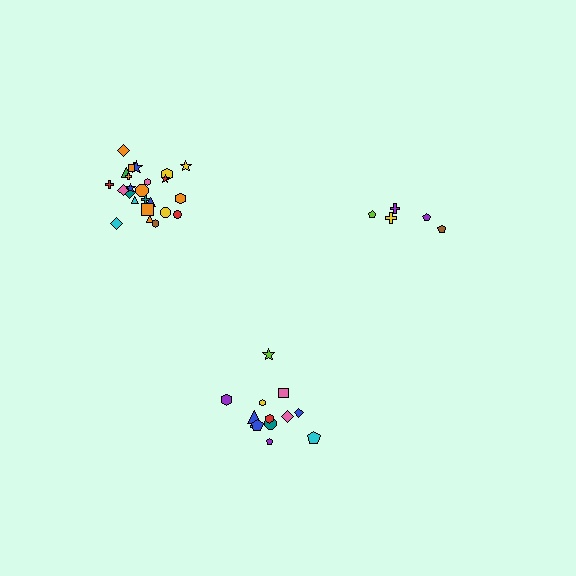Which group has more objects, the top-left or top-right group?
The top-left group.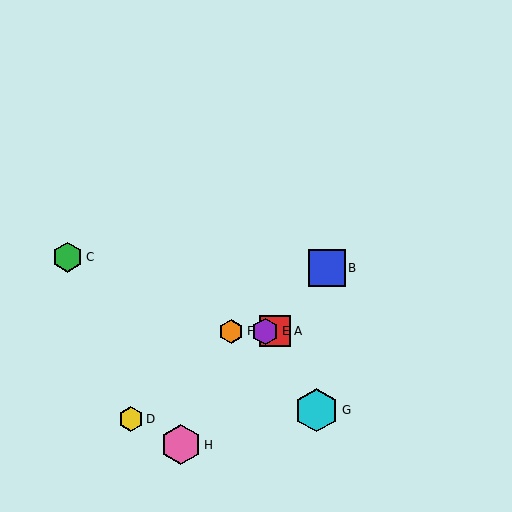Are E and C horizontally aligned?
No, E is at y≈331 and C is at y≈257.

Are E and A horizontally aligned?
Yes, both are at y≈331.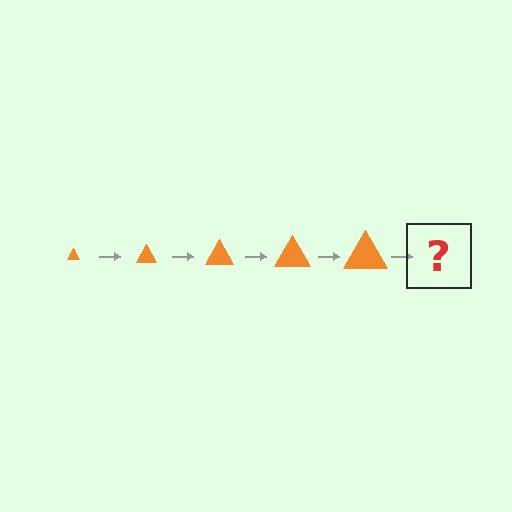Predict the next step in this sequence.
The next step is an orange triangle, larger than the previous one.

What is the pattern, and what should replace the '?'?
The pattern is that the triangle gets progressively larger each step. The '?' should be an orange triangle, larger than the previous one.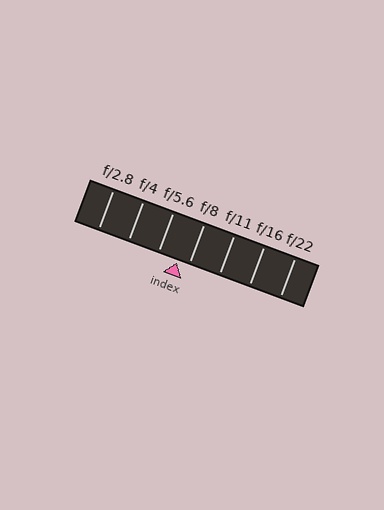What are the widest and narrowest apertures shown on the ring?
The widest aperture shown is f/2.8 and the narrowest is f/22.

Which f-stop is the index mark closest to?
The index mark is closest to f/8.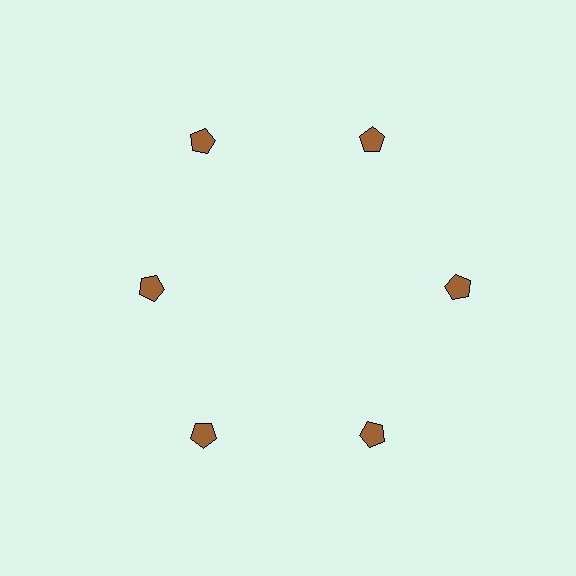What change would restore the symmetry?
The symmetry would be restored by moving it outward, back onto the ring so that all 6 pentagons sit at equal angles and equal distance from the center.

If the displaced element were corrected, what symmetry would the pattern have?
It would have 6-fold rotational symmetry — the pattern would map onto itself every 60 degrees.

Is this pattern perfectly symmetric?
No. The 6 brown pentagons are arranged in a ring, but one element near the 9 o'clock position is pulled inward toward the center, breaking the 6-fold rotational symmetry.